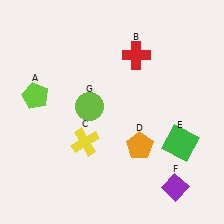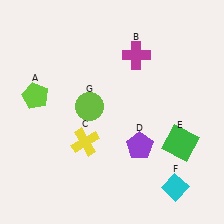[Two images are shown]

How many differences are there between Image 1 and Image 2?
There are 3 differences between the two images.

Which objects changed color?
B changed from red to magenta. D changed from orange to purple. F changed from purple to cyan.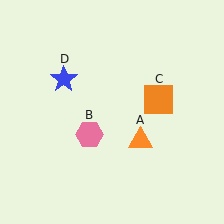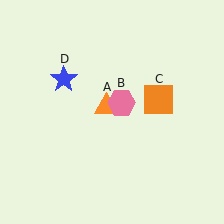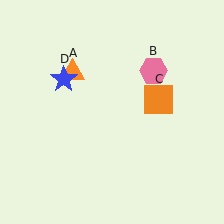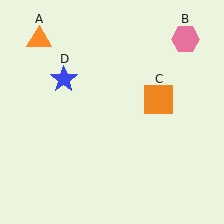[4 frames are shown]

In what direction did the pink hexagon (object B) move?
The pink hexagon (object B) moved up and to the right.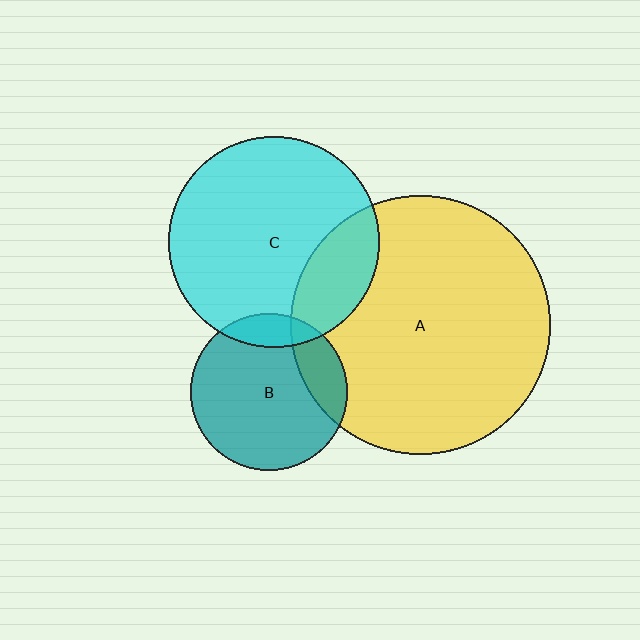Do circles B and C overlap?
Yes.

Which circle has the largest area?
Circle A (yellow).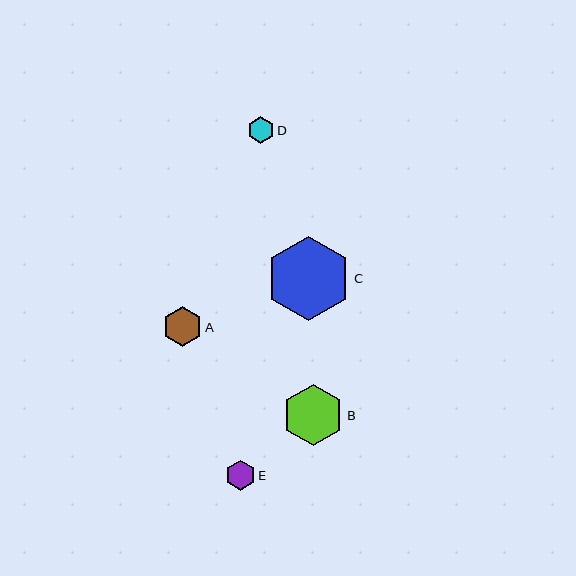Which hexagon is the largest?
Hexagon C is the largest with a size of approximately 85 pixels.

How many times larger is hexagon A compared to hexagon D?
Hexagon A is approximately 1.5 times the size of hexagon D.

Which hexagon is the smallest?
Hexagon D is the smallest with a size of approximately 27 pixels.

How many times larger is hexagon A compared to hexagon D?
Hexagon A is approximately 1.5 times the size of hexagon D.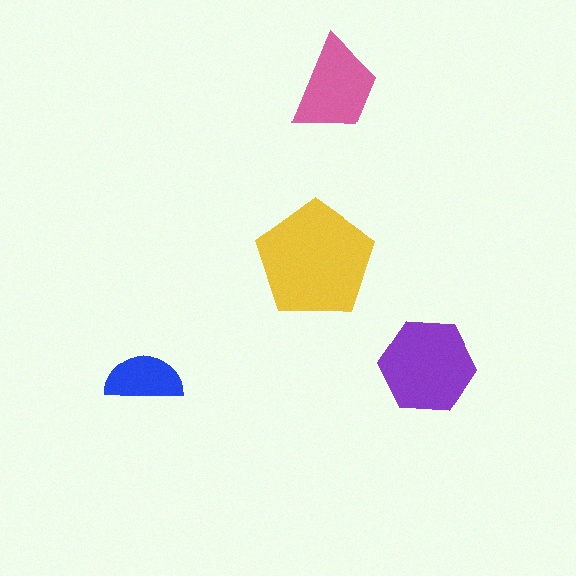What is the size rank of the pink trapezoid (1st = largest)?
3rd.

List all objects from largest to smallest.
The yellow pentagon, the purple hexagon, the pink trapezoid, the blue semicircle.